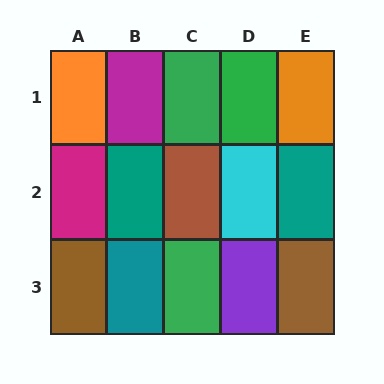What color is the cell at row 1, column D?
Green.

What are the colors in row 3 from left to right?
Brown, teal, green, purple, brown.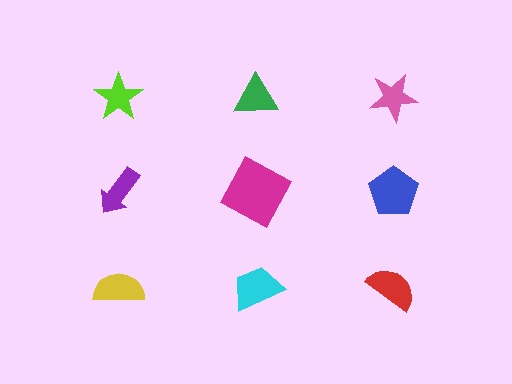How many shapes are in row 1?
3 shapes.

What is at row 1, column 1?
A lime star.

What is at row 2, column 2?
A magenta square.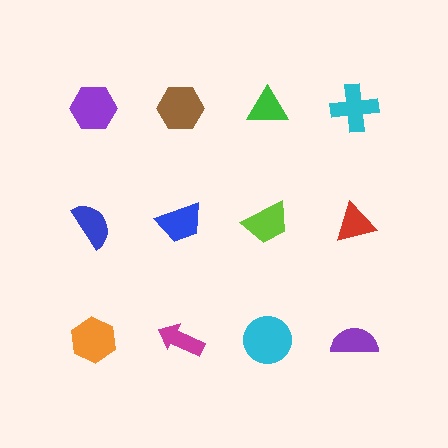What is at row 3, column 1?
An orange hexagon.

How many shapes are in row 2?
4 shapes.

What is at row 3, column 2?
A magenta arrow.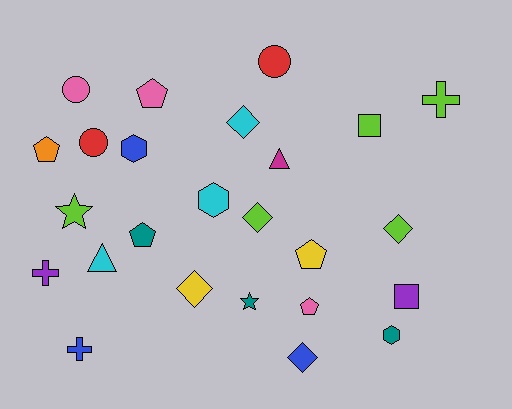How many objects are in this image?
There are 25 objects.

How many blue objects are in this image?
There are 3 blue objects.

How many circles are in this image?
There are 3 circles.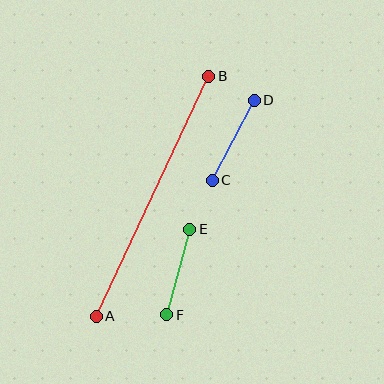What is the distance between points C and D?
The distance is approximately 90 pixels.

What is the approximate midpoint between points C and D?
The midpoint is at approximately (233, 140) pixels.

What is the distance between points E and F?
The distance is approximately 89 pixels.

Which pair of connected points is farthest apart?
Points A and B are farthest apart.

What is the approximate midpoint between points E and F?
The midpoint is at approximately (178, 272) pixels.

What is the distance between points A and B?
The distance is approximately 265 pixels.